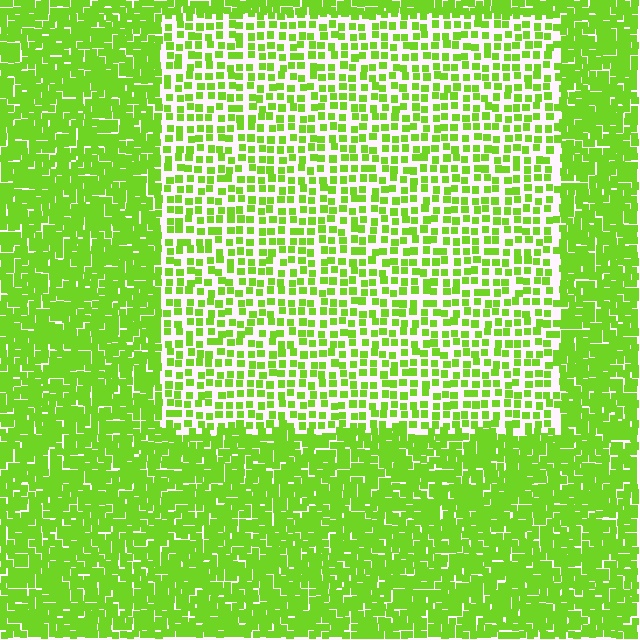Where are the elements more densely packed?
The elements are more densely packed outside the rectangle boundary.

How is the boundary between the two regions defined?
The boundary is defined by a change in element density (approximately 2.1x ratio). All elements are the same color, size, and shape.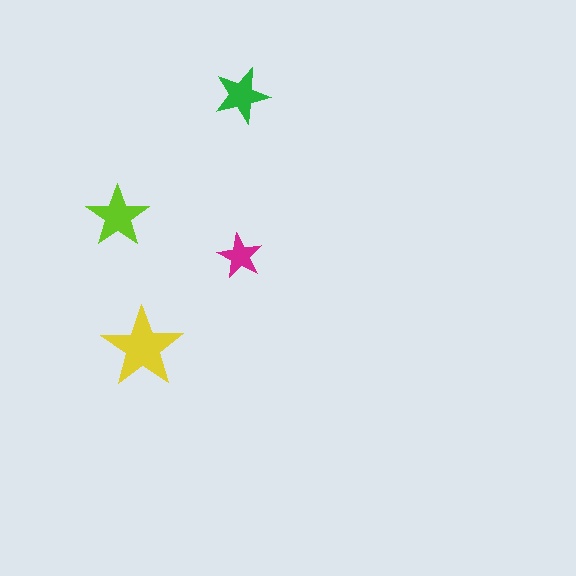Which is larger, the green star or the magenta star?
The green one.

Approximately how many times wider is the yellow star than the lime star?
About 1.5 times wider.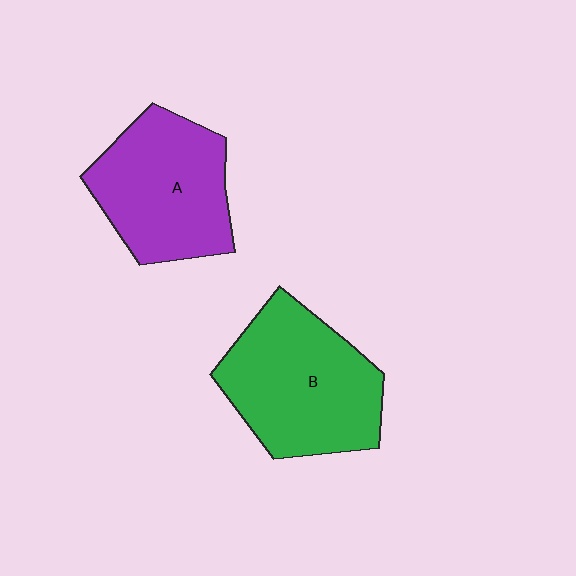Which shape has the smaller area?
Shape A (purple).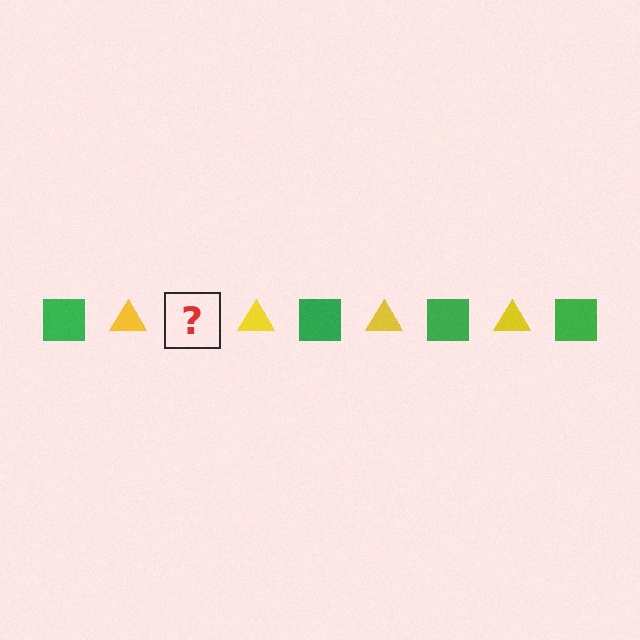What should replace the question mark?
The question mark should be replaced with a green square.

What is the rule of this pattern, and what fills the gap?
The rule is that the pattern alternates between green square and yellow triangle. The gap should be filled with a green square.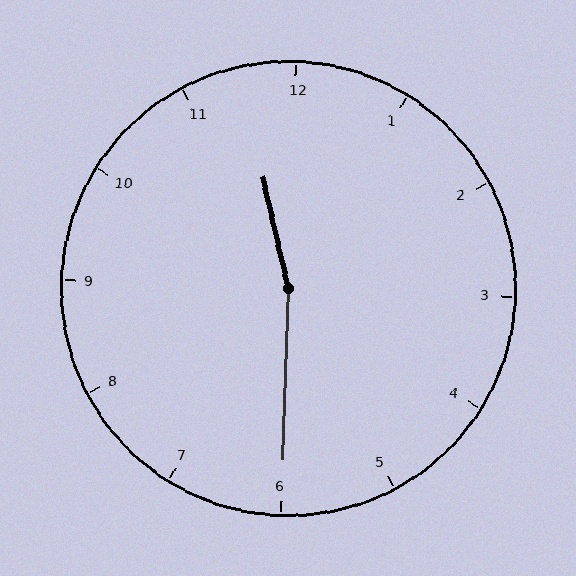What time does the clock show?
11:30.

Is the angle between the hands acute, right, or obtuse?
It is obtuse.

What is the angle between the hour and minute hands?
Approximately 165 degrees.